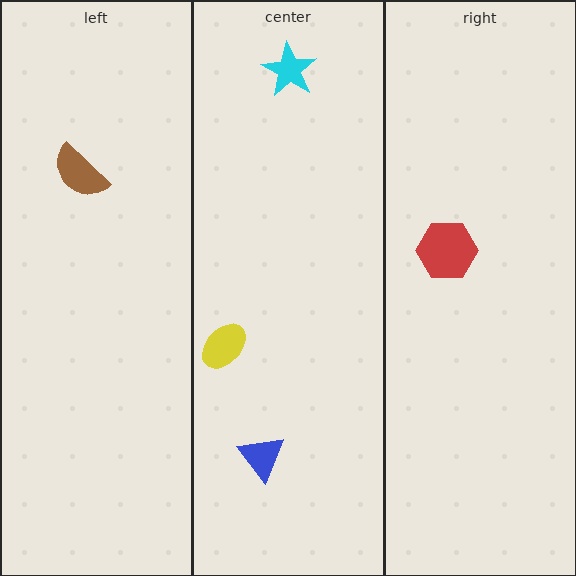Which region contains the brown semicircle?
The left region.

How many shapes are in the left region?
1.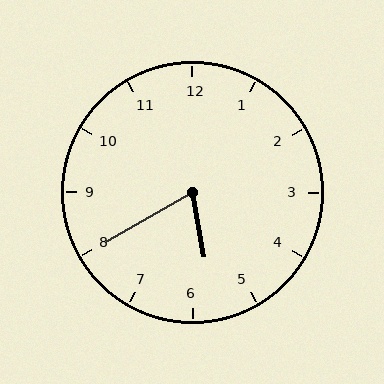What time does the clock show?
5:40.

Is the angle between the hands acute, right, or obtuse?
It is acute.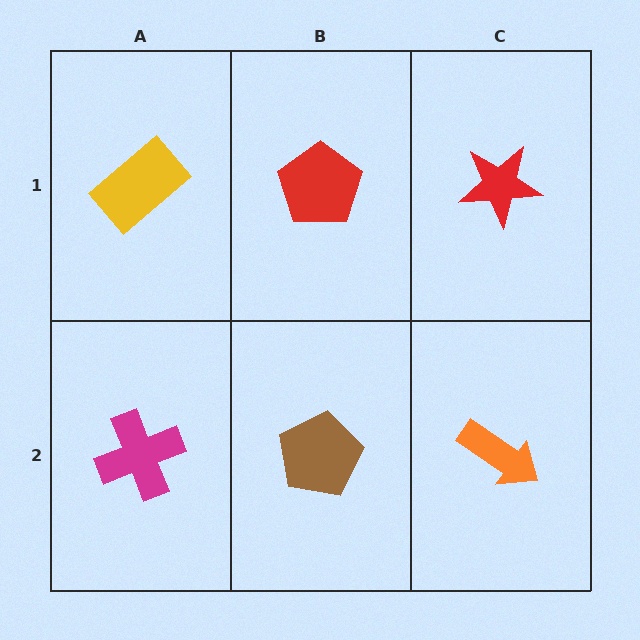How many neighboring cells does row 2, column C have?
2.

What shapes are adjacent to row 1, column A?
A magenta cross (row 2, column A), a red pentagon (row 1, column B).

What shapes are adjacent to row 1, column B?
A brown pentagon (row 2, column B), a yellow rectangle (row 1, column A), a red star (row 1, column C).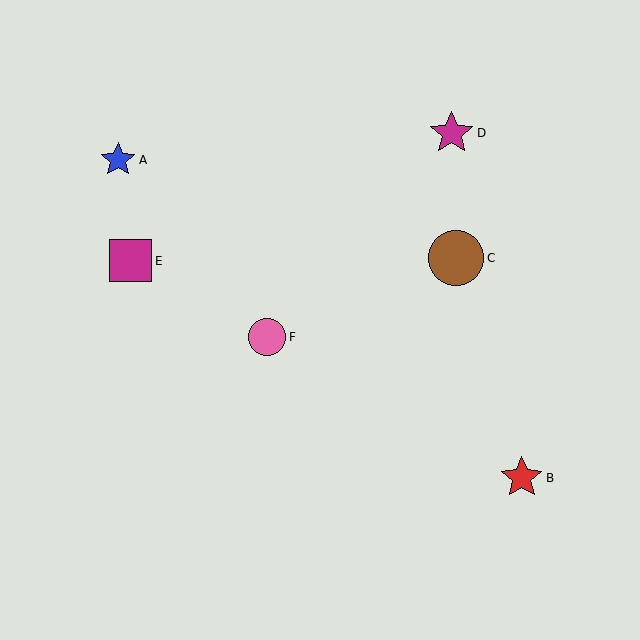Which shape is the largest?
The brown circle (labeled C) is the largest.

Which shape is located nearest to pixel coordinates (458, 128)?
The magenta star (labeled D) at (452, 133) is nearest to that location.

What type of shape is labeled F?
Shape F is a pink circle.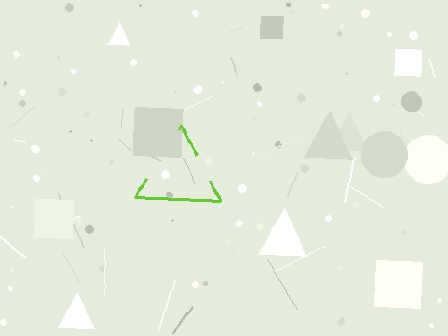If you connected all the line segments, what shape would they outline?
They would outline a triangle.